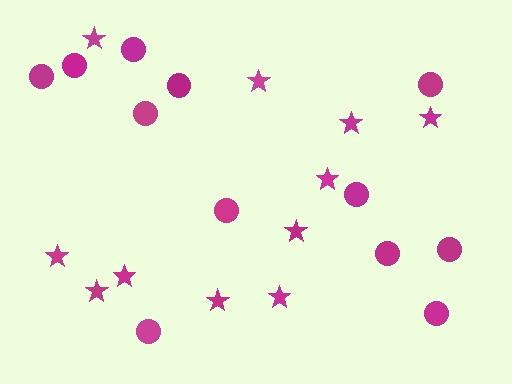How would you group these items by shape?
There are 2 groups: one group of circles (12) and one group of stars (11).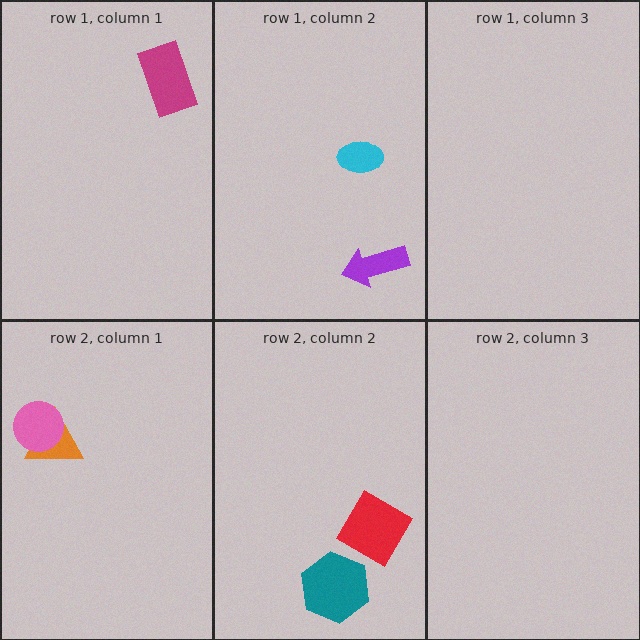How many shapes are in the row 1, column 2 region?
2.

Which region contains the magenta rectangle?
The row 1, column 1 region.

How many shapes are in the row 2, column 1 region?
2.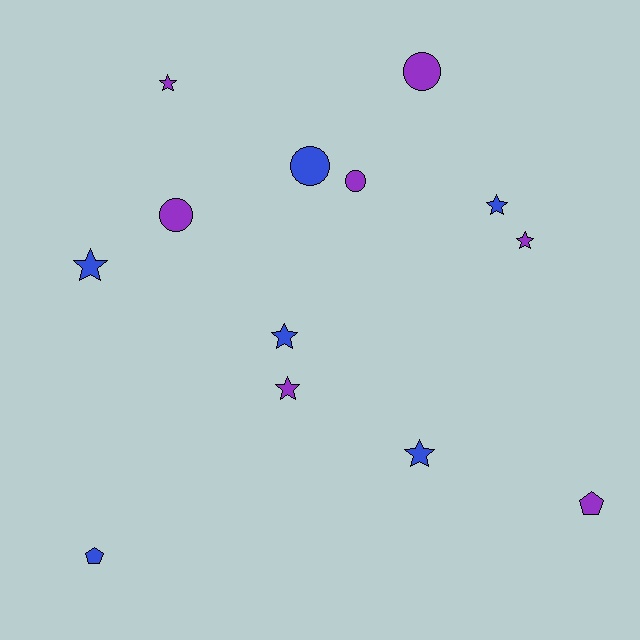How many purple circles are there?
There are 3 purple circles.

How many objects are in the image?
There are 13 objects.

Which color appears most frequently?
Purple, with 7 objects.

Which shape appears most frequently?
Star, with 7 objects.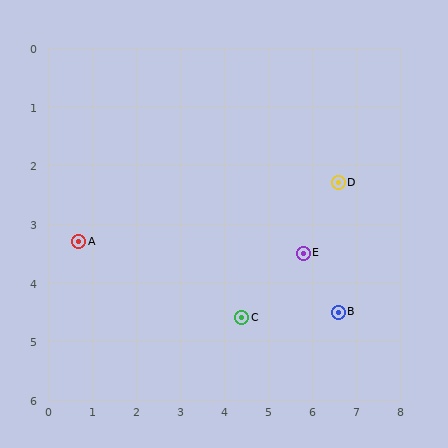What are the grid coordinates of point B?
Point B is at approximately (6.6, 4.5).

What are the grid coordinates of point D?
Point D is at approximately (6.6, 2.3).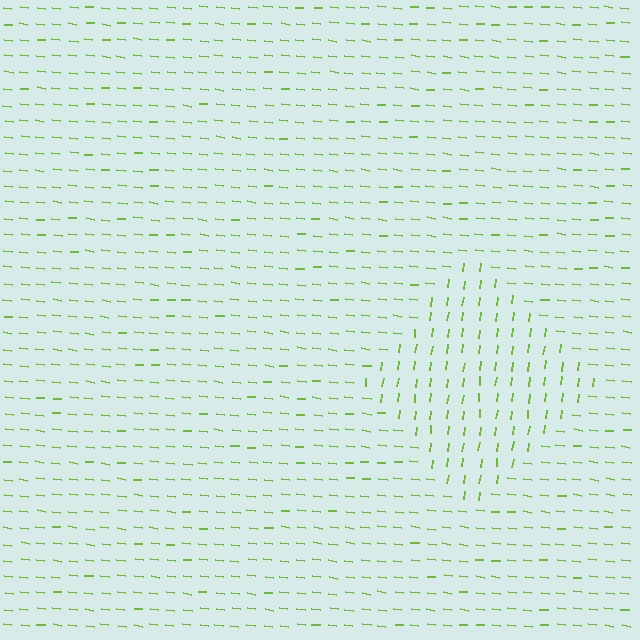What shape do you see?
I see a diamond.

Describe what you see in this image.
The image is filled with small lime line segments. A diamond region in the image has lines oriented differently from the surrounding lines, creating a visible texture boundary.